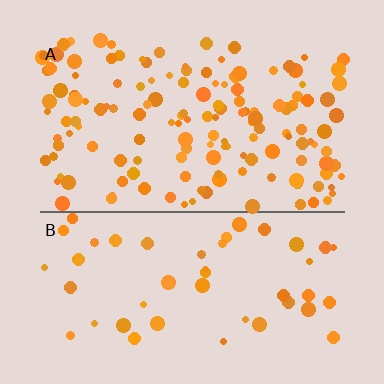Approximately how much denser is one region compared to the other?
Approximately 3.0× — region A over region B.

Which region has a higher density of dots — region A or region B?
A (the top).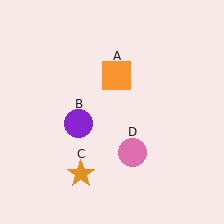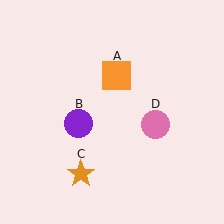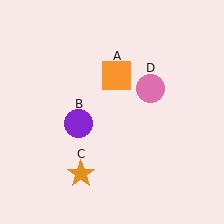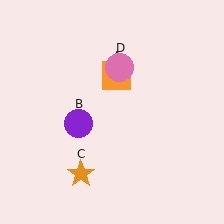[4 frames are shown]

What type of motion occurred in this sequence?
The pink circle (object D) rotated counterclockwise around the center of the scene.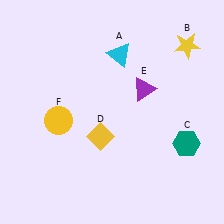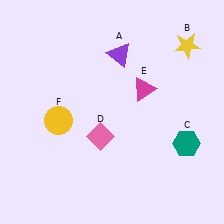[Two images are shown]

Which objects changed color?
A changed from cyan to purple. D changed from yellow to pink. E changed from purple to magenta.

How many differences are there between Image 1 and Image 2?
There are 3 differences between the two images.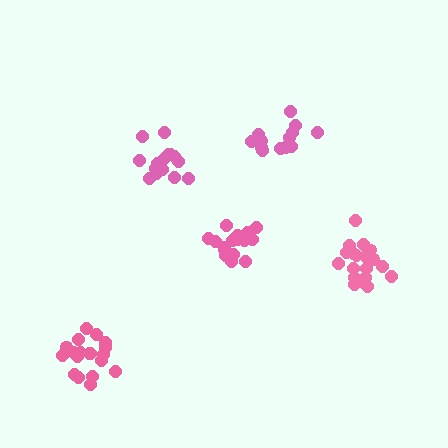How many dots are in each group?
Group 1: 17 dots, Group 2: 14 dots, Group 3: 16 dots, Group 4: 20 dots, Group 5: 20 dots (87 total).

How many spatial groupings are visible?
There are 5 spatial groupings.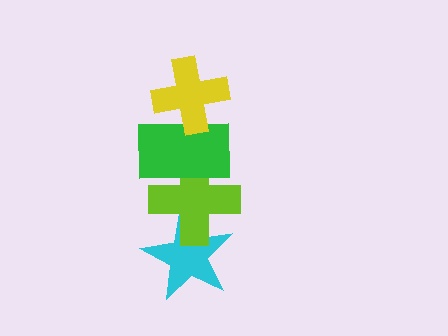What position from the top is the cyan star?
The cyan star is 4th from the top.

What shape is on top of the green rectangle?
The yellow cross is on top of the green rectangle.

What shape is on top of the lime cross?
The green rectangle is on top of the lime cross.